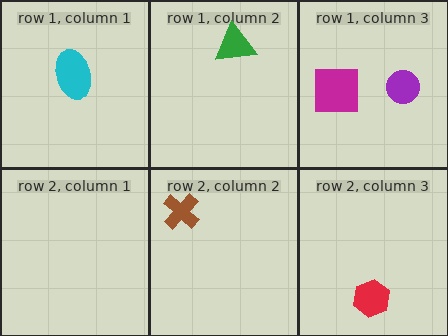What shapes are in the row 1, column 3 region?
The purple circle, the magenta square.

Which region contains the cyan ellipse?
The row 1, column 1 region.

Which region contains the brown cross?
The row 2, column 2 region.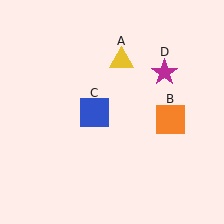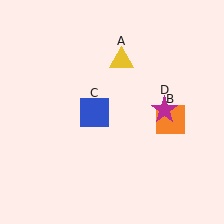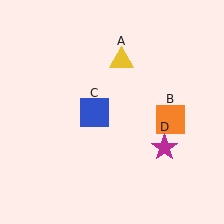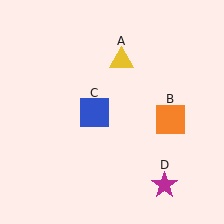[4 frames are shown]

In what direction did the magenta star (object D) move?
The magenta star (object D) moved down.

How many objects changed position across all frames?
1 object changed position: magenta star (object D).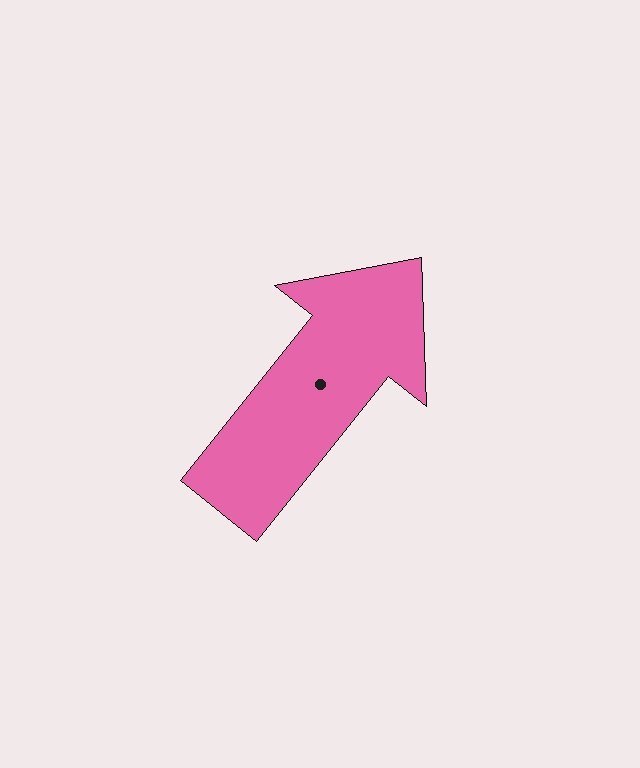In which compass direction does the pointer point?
Northeast.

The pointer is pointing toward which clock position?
Roughly 1 o'clock.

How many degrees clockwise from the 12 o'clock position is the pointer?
Approximately 39 degrees.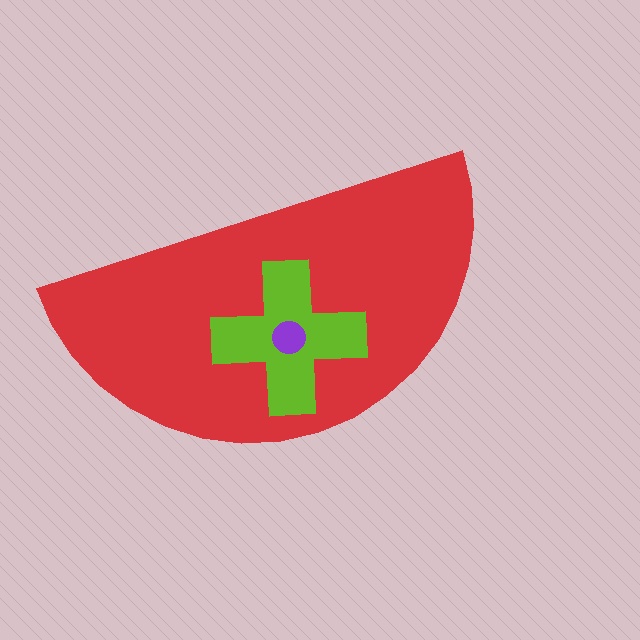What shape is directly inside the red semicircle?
The lime cross.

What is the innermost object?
The purple circle.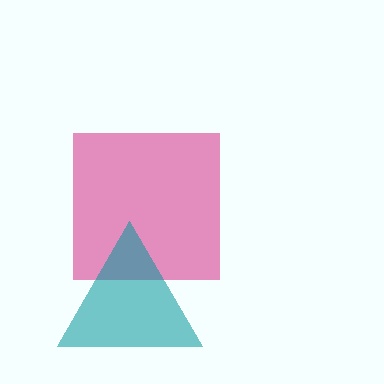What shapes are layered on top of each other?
The layered shapes are: a magenta square, a teal triangle.